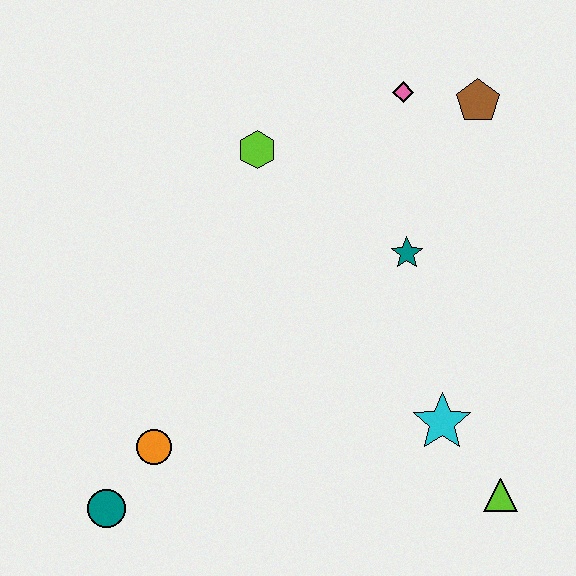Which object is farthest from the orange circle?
The brown pentagon is farthest from the orange circle.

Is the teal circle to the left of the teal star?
Yes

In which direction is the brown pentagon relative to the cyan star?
The brown pentagon is above the cyan star.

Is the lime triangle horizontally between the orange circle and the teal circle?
No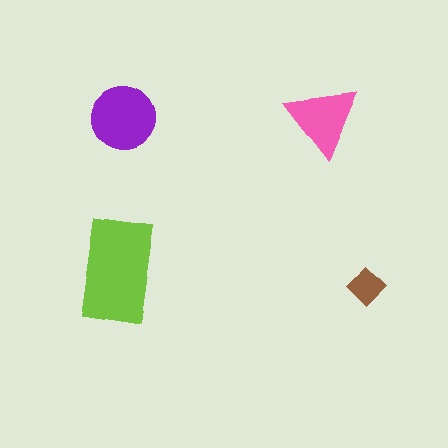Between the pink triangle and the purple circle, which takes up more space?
The purple circle.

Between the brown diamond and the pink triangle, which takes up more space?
The pink triangle.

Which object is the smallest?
The brown diamond.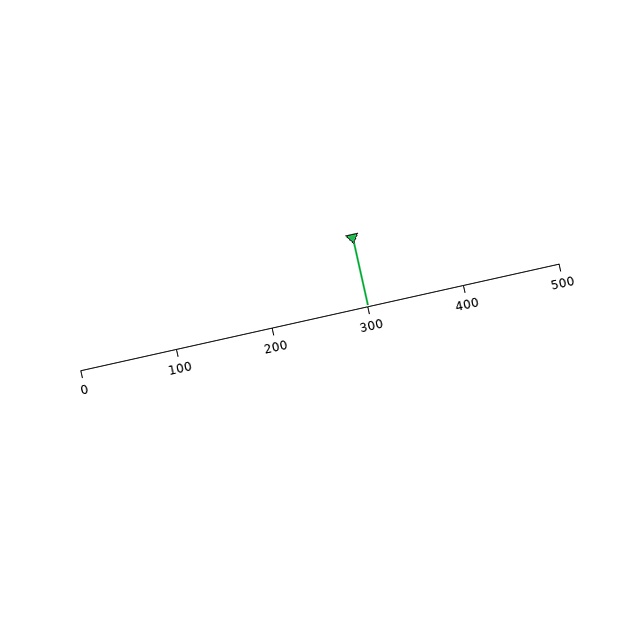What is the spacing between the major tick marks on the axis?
The major ticks are spaced 100 apart.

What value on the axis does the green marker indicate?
The marker indicates approximately 300.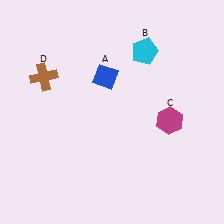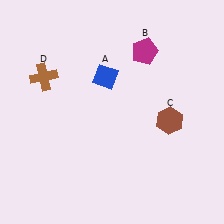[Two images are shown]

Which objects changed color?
B changed from cyan to magenta. C changed from magenta to brown.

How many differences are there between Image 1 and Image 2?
There are 2 differences between the two images.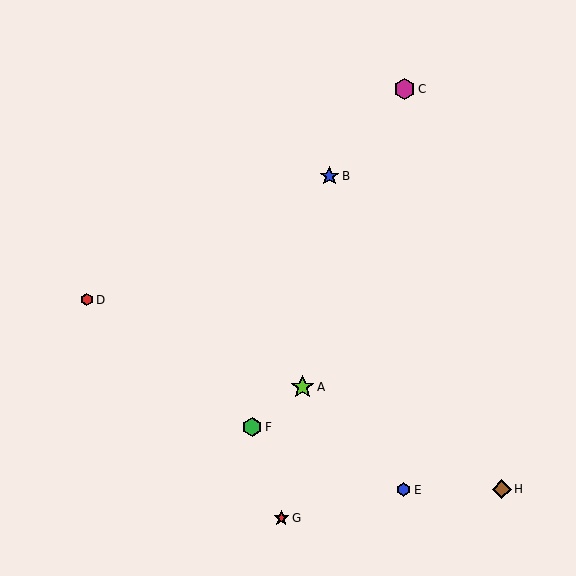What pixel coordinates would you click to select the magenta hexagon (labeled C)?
Click at (404, 89) to select the magenta hexagon C.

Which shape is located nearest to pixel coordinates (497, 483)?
The brown diamond (labeled H) at (502, 489) is nearest to that location.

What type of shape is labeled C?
Shape C is a magenta hexagon.